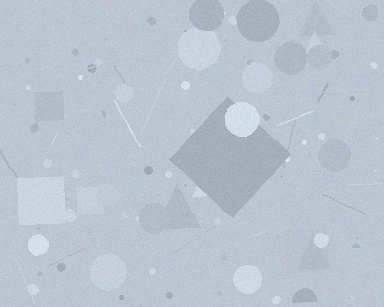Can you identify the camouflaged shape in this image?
The camouflaged shape is a diamond.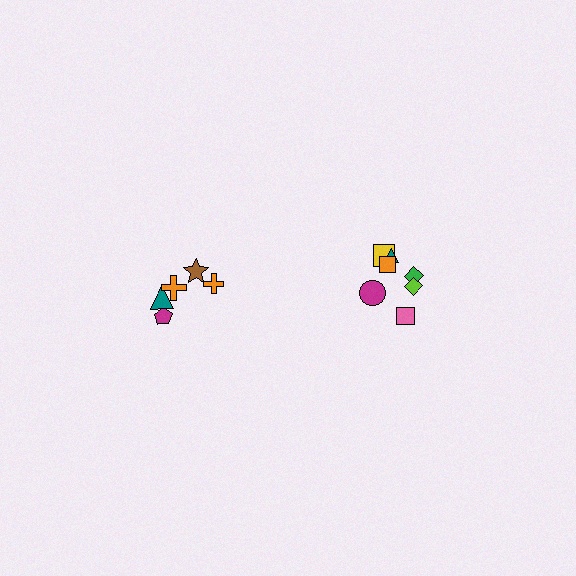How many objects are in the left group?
There are 5 objects.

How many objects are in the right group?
There are 7 objects.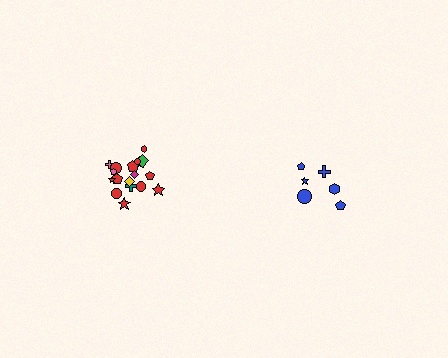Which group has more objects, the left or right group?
The left group.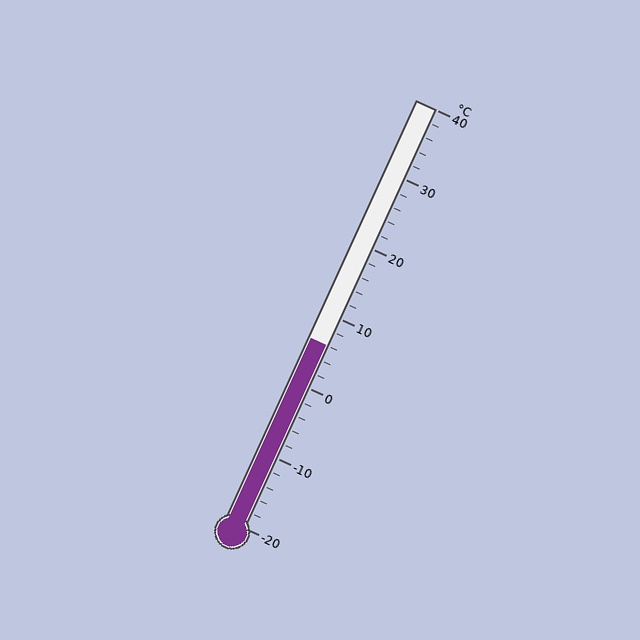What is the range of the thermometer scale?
The thermometer scale ranges from -20°C to 40°C.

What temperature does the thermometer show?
The thermometer shows approximately 6°C.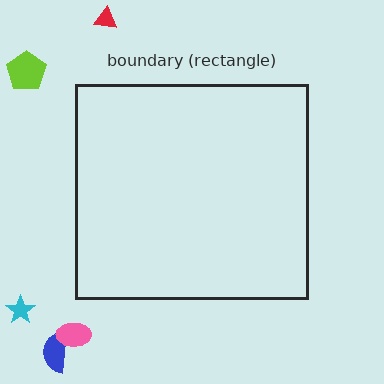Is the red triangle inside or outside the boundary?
Outside.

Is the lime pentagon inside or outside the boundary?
Outside.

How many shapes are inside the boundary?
0 inside, 5 outside.